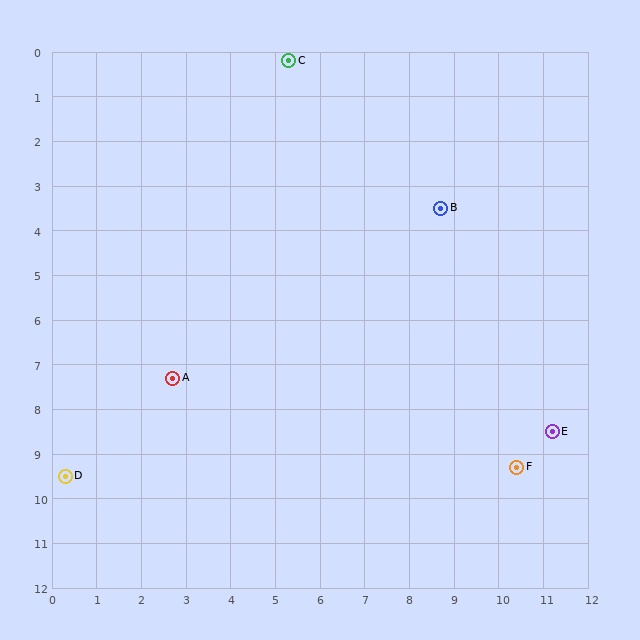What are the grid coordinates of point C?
Point C is at approximately (5.3, 0.2).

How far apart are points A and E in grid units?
Points A and E are about 8.6 grid units apart.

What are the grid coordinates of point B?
Point B is at approximately (8.7, 3.5).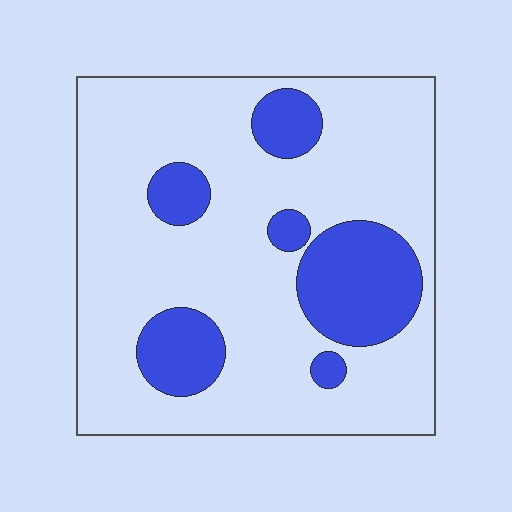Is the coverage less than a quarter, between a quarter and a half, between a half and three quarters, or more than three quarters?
Less than a quarter.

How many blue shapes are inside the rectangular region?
6.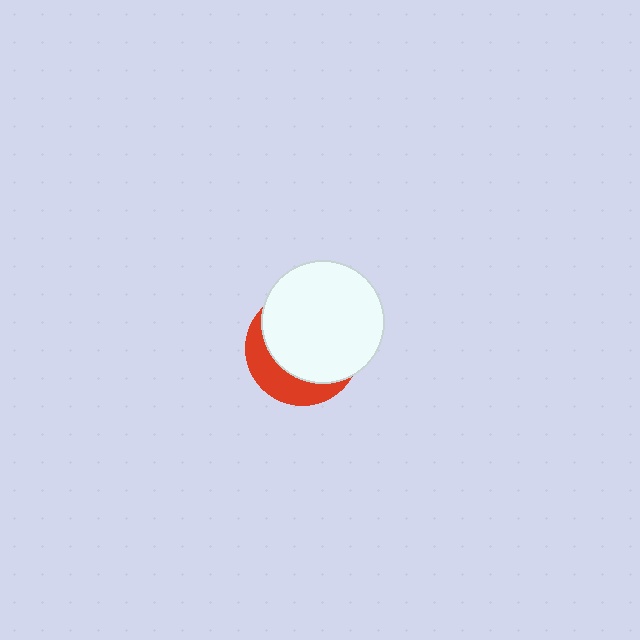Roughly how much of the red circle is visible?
A small part of it is visible (roughly 30%).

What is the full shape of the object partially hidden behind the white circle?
The partially hidden object is a red circle.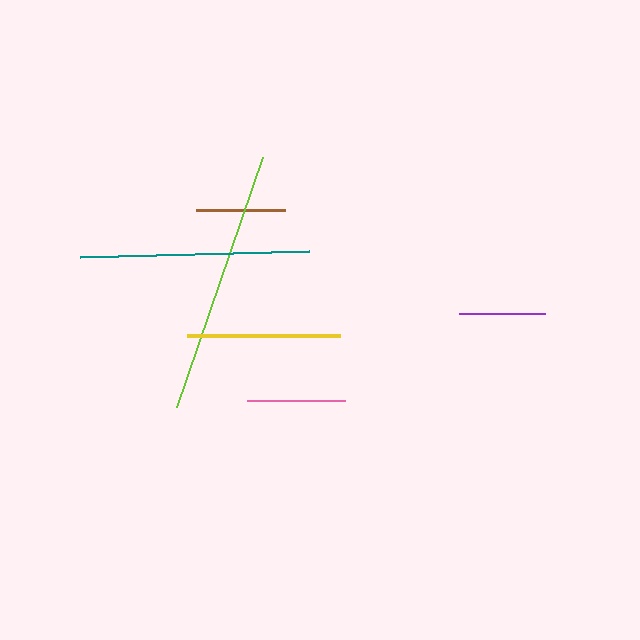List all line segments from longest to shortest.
From longest to shortest: lime, teal, yellow, pink, brown, purple.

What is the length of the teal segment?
The teal segment is approximately 229 pixels long.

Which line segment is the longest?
The lime line is the longest at approximately 264 pixels.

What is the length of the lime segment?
The lime segment is approximately 264 pixels long.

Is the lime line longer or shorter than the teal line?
The lime line is longer than the teal line.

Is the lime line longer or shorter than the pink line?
The lime line is longer than the pink line.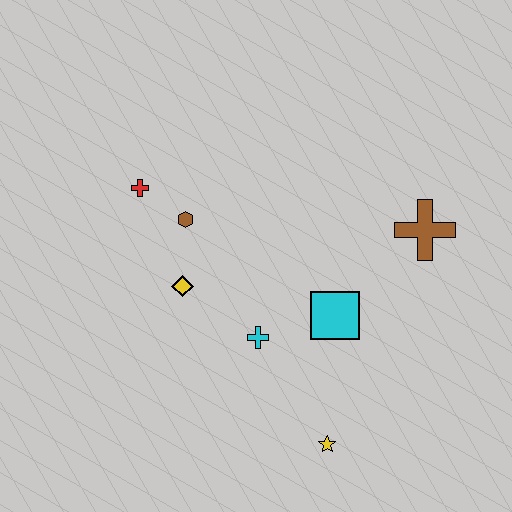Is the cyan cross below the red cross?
Yes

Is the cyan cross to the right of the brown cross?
No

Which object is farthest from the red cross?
The yellow star is farthest from the red cross.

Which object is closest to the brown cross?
The cyan square is closest to the brown cross.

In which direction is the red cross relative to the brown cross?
The red cross is to the left of the brown cross.